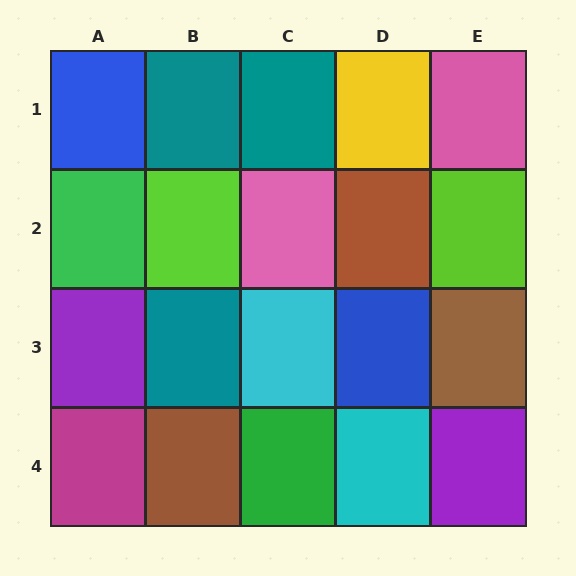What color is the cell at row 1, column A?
Blue.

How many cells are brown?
3 cells are brown.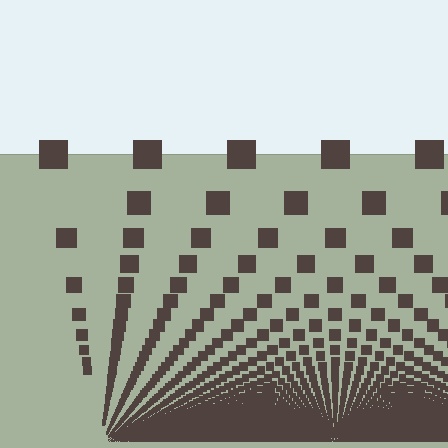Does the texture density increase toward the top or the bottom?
Density increases toward the bottom.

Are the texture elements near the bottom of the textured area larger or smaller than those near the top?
Smaller. The gradient is inverted — elements near the bottom are smaller and denser.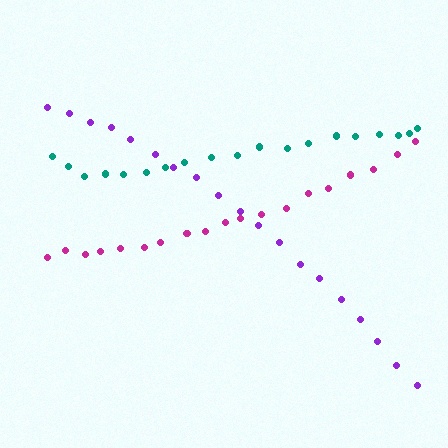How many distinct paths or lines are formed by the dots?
There are 3 distinct paths.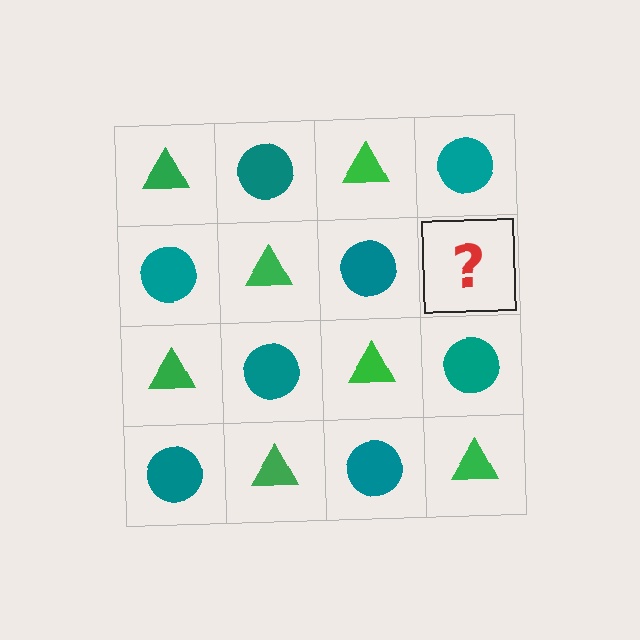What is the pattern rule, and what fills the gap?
The rule is that it alternates green triangle and teal circle in a checkerboard pattern. The gap should be filled with a green triangle.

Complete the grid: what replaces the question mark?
The question mark should be replaced with a green triangle.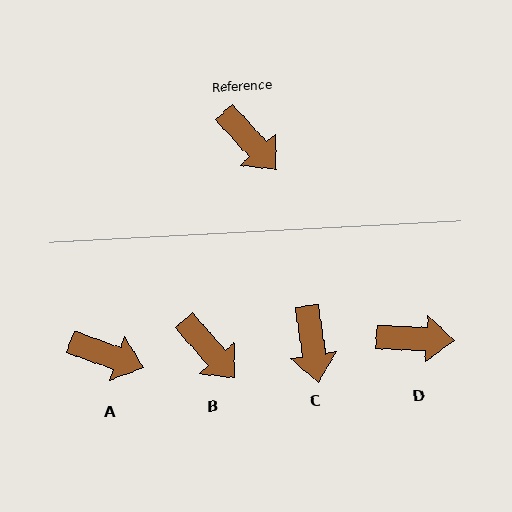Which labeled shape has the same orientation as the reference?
B.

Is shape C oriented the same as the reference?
No, it is off by about 34 degrees.